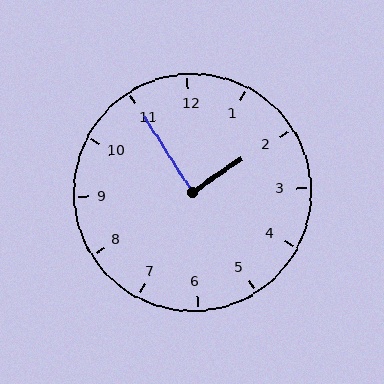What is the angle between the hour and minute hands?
Approximately 88 degrees.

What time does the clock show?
1:55.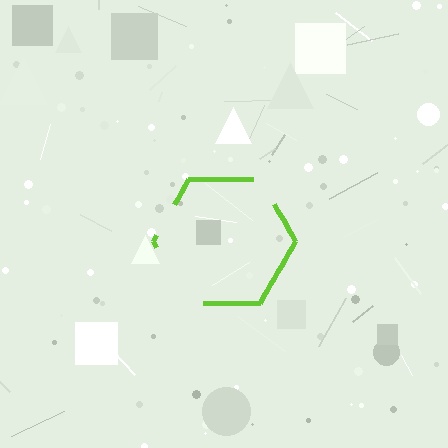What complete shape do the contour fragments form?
The contour fragments form a hexagon.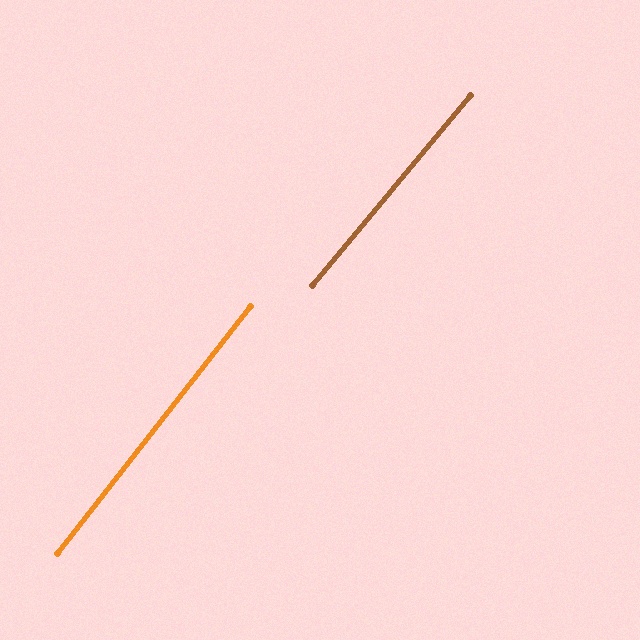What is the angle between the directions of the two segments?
Approximately 2 degrees.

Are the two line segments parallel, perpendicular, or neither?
Parallel — their directions differ by only 1.8°.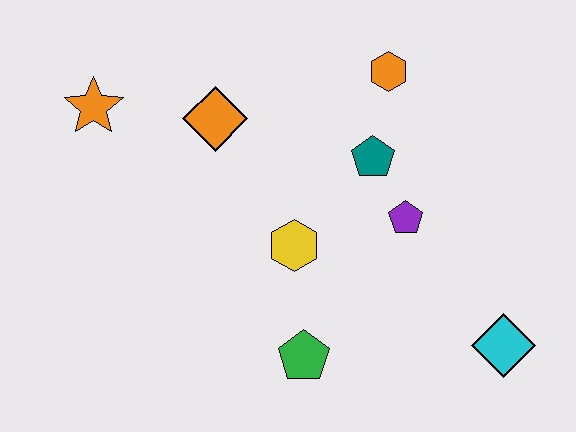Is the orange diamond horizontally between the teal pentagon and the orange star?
Yes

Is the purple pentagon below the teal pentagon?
Yes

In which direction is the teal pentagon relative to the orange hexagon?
The teal pentagon is below the orange hexagon.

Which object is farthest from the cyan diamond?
The orange star is farthest from the cyan diamond.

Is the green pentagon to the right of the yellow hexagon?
Yes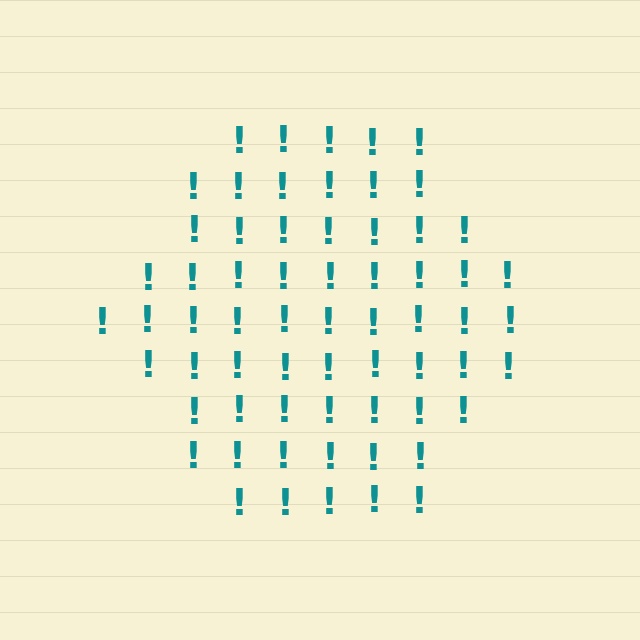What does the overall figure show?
The overall figure shows a hexagon.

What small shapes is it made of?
It is made of small exclamation marks.